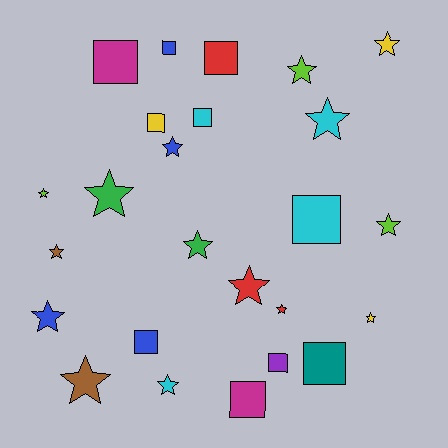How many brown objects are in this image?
There are 2 brown objects.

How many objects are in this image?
There are 25 objects.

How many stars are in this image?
There are 15 stars.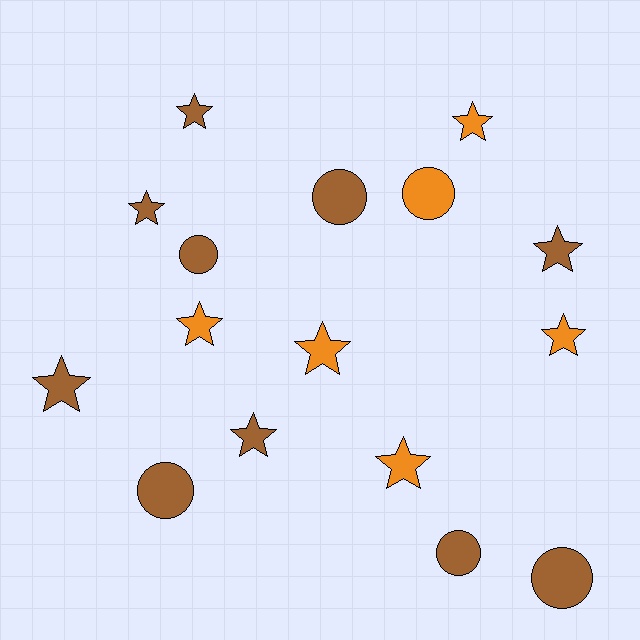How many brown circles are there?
There are 5 brown circles.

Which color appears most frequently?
Brown, with 10 objects.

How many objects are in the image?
There are 16 objects.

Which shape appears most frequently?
Star, with 10 objects.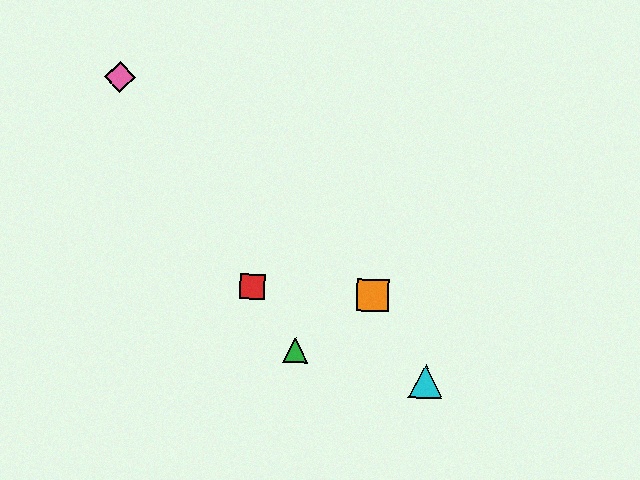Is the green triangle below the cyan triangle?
No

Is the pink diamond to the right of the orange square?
No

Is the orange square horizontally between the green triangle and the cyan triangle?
Yes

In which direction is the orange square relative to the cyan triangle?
The orange square is above the cyan triangle.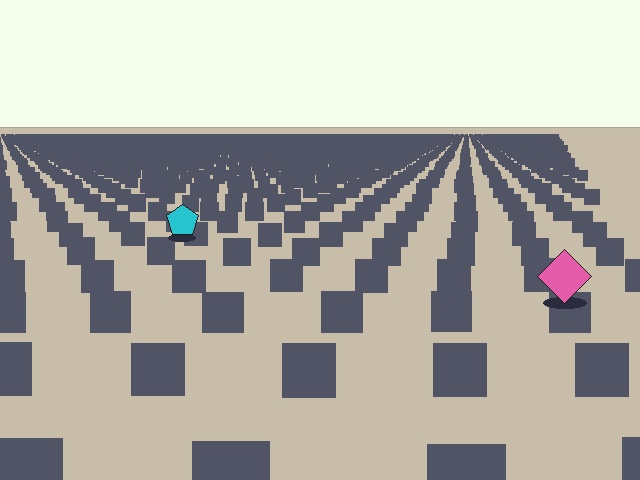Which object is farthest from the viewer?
The cyan pentagon is farthest from the viewer. It appears smaller and the ground texture around it is denser.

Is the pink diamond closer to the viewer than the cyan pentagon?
Yes. The pink diamond is closer — you can tell from the texture gradient: the ground texture is coarser near it.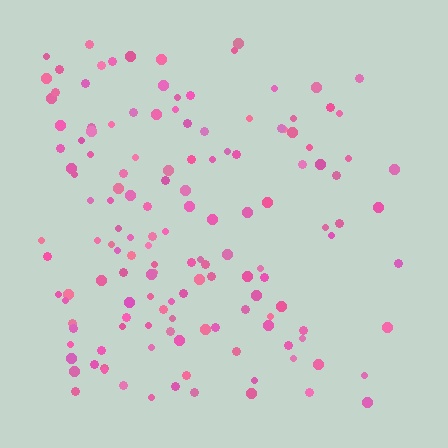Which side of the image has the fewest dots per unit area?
The right.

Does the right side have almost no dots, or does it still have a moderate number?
Still a moderate number, just noticeably fewer than the left.